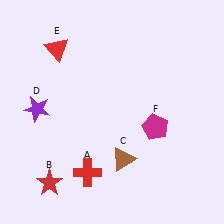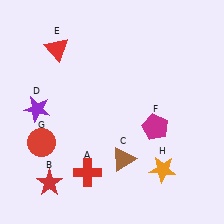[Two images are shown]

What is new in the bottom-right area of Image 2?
An orange star (H) was added in the bottom-right area of Image 2.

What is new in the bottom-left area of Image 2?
A red circle (G) was added in the bottom-left area of Image 2.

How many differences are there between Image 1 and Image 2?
There are 2 differences between the two images.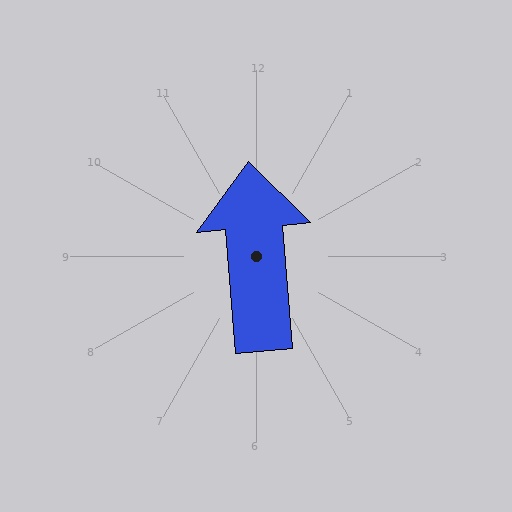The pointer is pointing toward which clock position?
Roughly 12 o'clock.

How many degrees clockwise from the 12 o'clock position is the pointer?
Approximately 355 degrees.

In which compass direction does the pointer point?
North.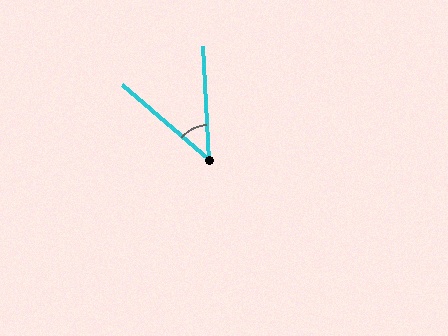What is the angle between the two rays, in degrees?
Approximately 46 degrees.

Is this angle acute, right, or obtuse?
It is acute.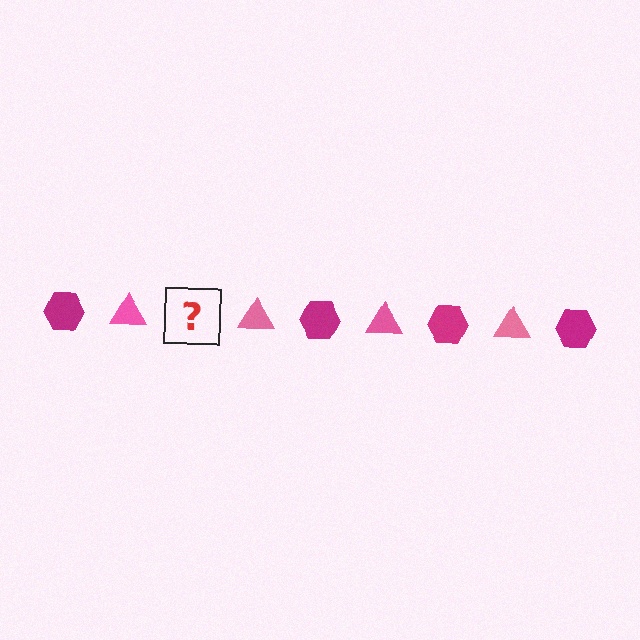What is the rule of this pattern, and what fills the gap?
The rule is that the pattern alternates between magenta hexagon and pink triangle. The gap should be filled with a magenta hexagon.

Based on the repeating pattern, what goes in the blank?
The blank should be a magenta hexagon.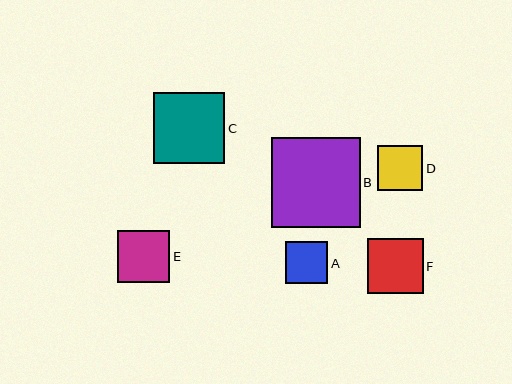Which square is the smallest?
Square A is the smallest with a size of approximately 42 pixels.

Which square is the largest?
Square B is the largest with a size of approximately 89 pixels.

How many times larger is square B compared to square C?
Square B is approximately 1.3 times the size of square C.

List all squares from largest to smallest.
From largest to smallest: B, C, F, E, D, A.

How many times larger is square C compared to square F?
Square C is approximately 1.3 times the size of square F.